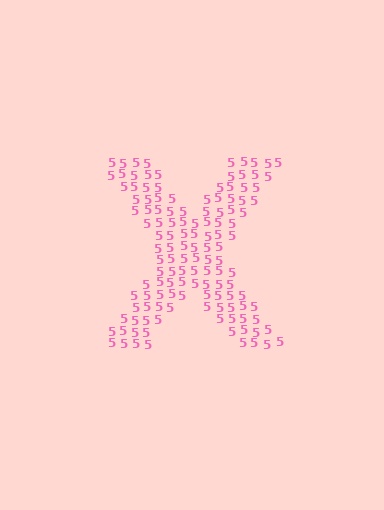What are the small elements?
The small elements are digit 5's.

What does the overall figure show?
The overall figure shows the letter X.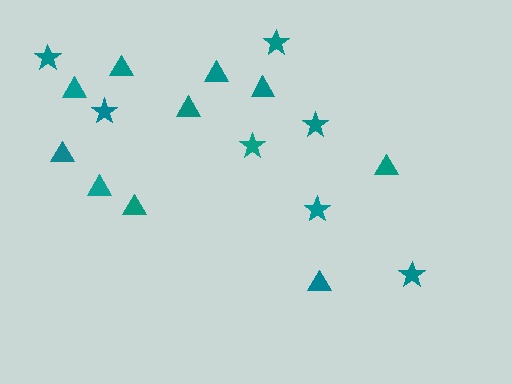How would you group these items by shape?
There are 2 groups: one group of stars (7) and one group of triangles (10).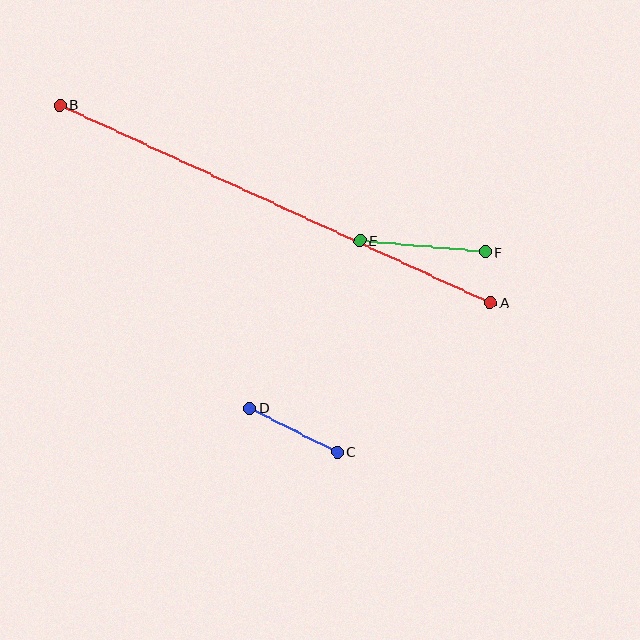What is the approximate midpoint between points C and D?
The midpoint is at approximately (294, 430) pixels.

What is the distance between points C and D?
The distance is approximately 97 pixels.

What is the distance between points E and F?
The distance is approximately 126 pixels.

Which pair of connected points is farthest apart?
Points A and B are farthest apart.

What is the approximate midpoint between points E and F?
The midpoint is at approximately (423, 246) pixels.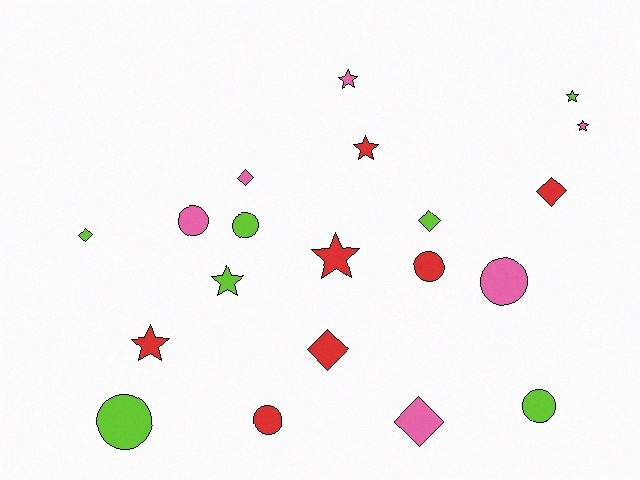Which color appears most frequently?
Red, with 7 objects.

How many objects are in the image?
There are 20 objects.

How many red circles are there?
There are 2 red circles.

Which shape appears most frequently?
Star, with 7 objects.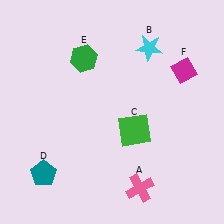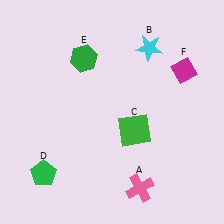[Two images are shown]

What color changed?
The pentagon (D) changed from teal in Image 1 to green in Image 2.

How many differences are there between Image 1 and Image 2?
There is 1 difference between the two images.